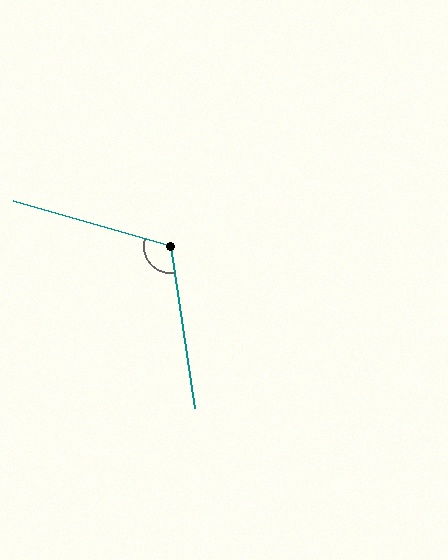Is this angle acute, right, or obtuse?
It is obtuse.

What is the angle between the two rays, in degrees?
Approximately 114 degrees.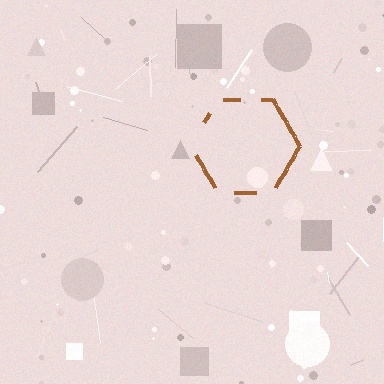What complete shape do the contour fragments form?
The contour fragments form a hexagon.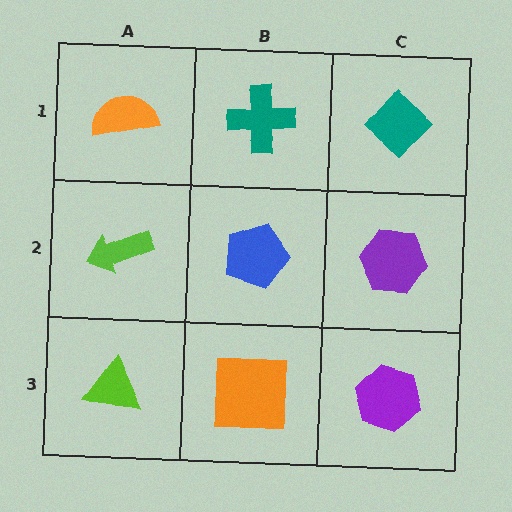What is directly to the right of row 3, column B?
A purple hexagon.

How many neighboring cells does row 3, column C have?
2.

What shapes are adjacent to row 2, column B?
A teal cross (row 1, column B), an orange square (row 3, column B), a lime arrow (row 2, column A), a purple hexagon (row 2, column C).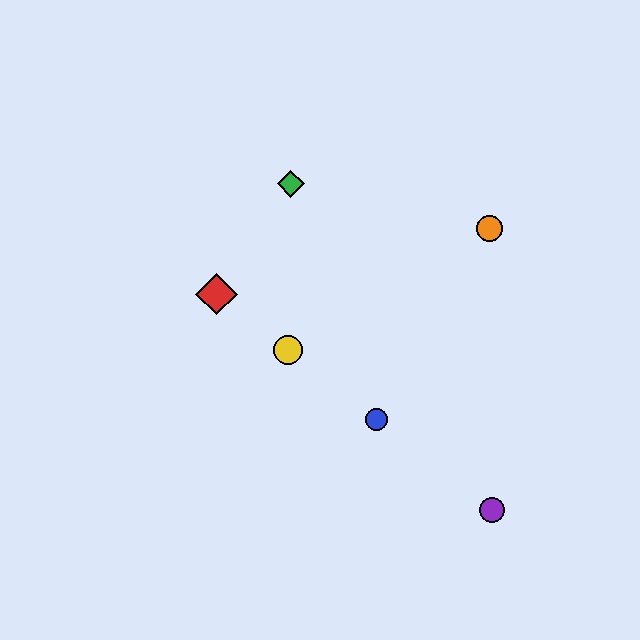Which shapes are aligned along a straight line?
The red diamond, the blue circle, the yellow circle, the purple circle are aligned along a straight line.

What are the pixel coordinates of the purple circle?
The purple circle is at (492, 510).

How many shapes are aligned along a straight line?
4 shapes (the red diamond, the blue circle, the yellow circle, the purple circle) are aligned along a straight line.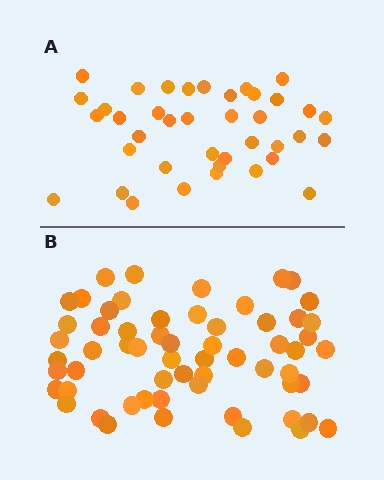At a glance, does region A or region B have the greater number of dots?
Region B (the bottom region) has more dots.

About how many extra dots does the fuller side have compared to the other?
Region B has approximately 20 more dots than region A.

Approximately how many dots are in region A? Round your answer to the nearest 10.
About 40 dots. (The exact count is 39, which rounds to 40.)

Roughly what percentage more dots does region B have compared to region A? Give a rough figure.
About 55% more.